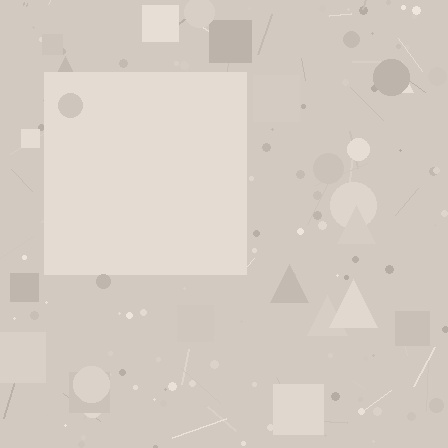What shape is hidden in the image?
A square is hidden in the image.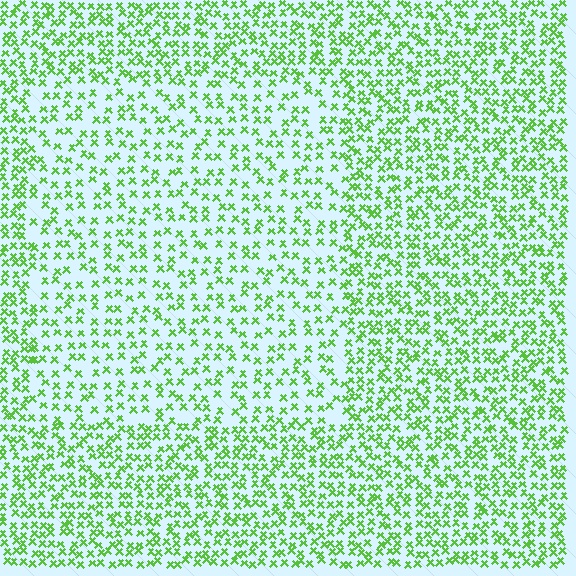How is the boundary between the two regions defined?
The boundary is defined by a change in element density (approximately 1.7x ratio). All elements are the same color, size, and shape.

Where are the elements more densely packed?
The elements are more densely packed outside the rectangle boundary.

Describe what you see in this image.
The image contains small lime elements arranged at two different densities. A rectangle-shaped region is visible where the elements are less densely packed than the surrounding area.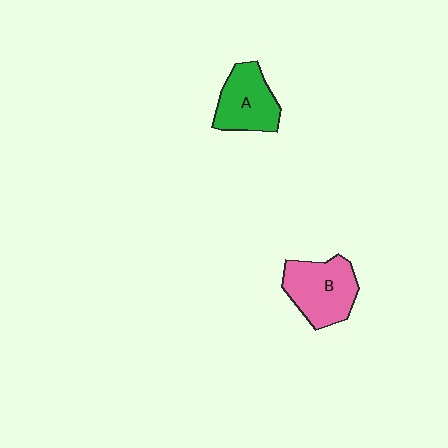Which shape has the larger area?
Shape B (pink).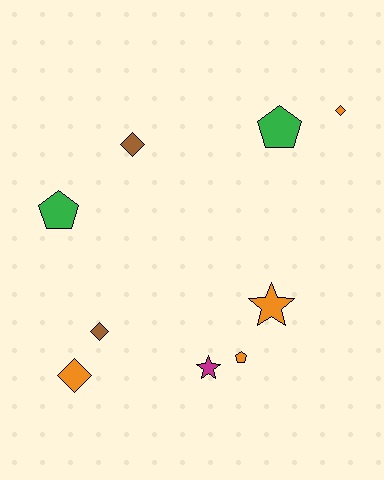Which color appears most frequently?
Orange, with 4 objects.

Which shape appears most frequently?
Diamond, with 4 objects.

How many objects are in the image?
There are 9 objects.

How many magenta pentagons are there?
There are no magenta pentagons.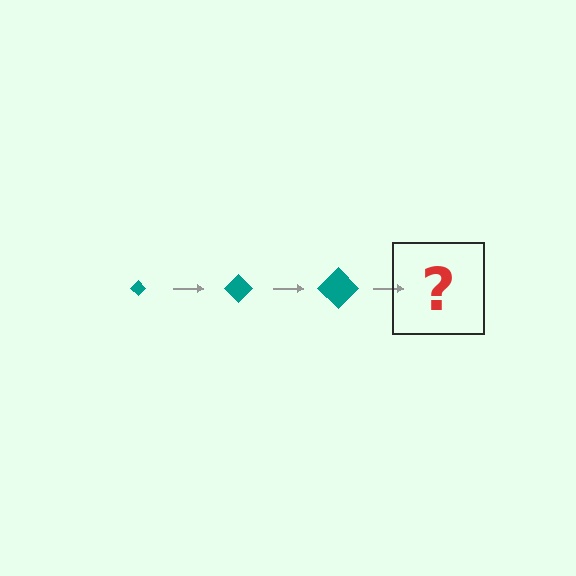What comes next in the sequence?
The next element should be a teal diamond, larger than the previous one.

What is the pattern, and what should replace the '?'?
The pattern is that the diamond gets progressively larger each step. The '?' should be a teal diamond, larger than the previous one.